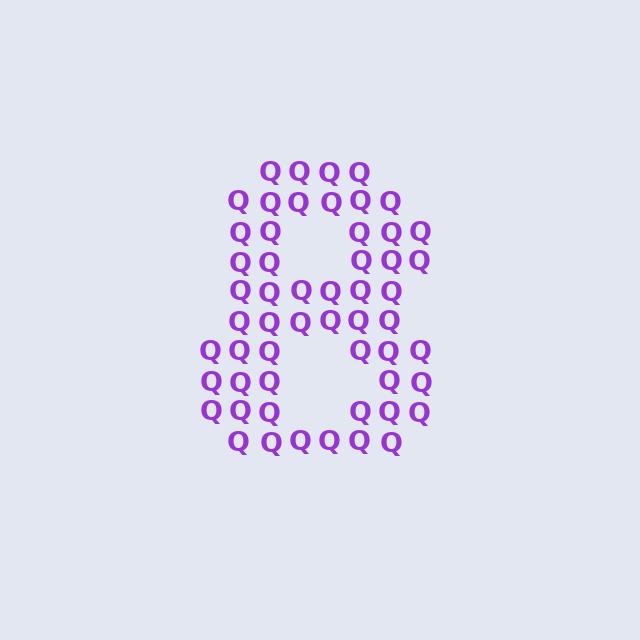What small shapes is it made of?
It is made of small letter Q's.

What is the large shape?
The large shape is the digit 8.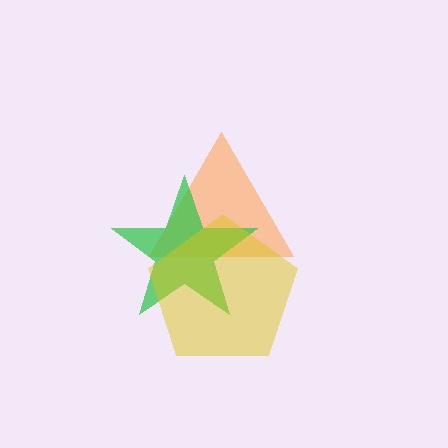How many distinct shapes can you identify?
There are 3 distinct shapes: an orange triangle, a green star, a yellow pentagon.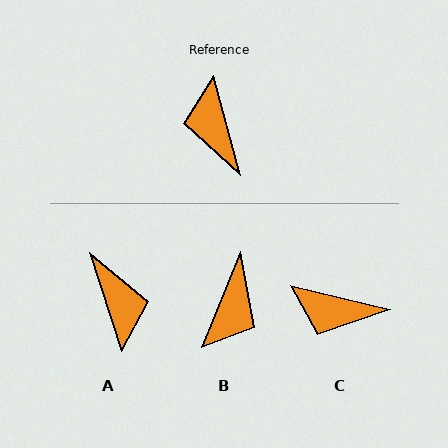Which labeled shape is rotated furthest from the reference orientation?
A, about 177 degrees away.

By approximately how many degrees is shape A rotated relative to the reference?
Approximately 177 degrees clockwise.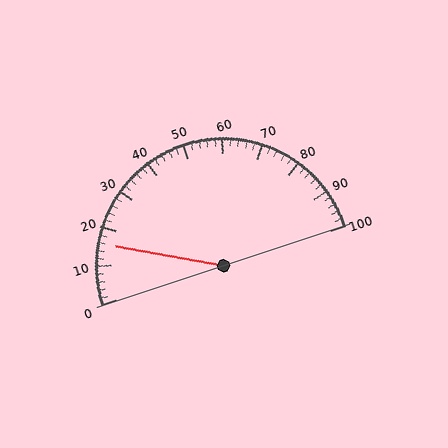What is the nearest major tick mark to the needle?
The nearest major tick mark is 20.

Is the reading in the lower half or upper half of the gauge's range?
The reading is in the lower half of the range (0 to 100).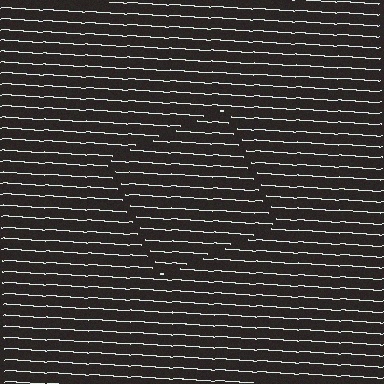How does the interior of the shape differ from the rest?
The interior of the shape contains the same grating, shifted by half a period — the contour is defined by the phase discontinuity where line-ends from the inner and outer gratings abut.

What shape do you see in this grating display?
An illusory square. The interior of the shape contains the same grating, shifted by half a period — the contour is defined by the phase discontinuity where line-ends from the inner and outer gratings abut.